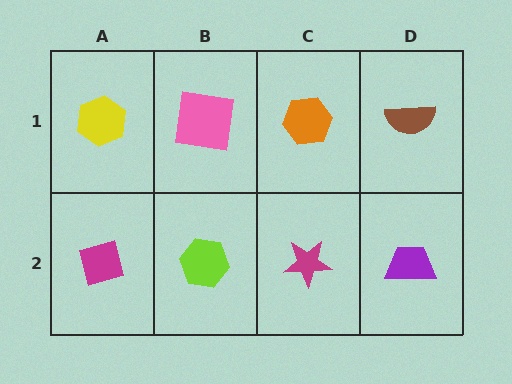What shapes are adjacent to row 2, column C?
An orange hexagon (row 1, column C), a lime hexagon (row 2, column B), a purple trapezoid (row 2, column D).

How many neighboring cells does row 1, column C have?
3.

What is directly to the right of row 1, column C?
A brown semicircle.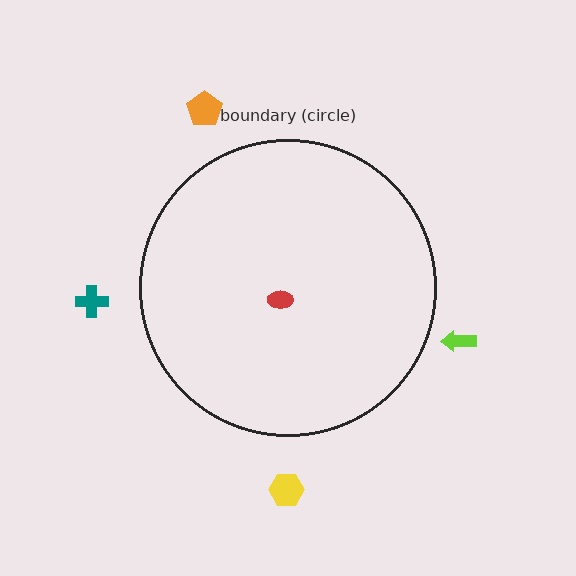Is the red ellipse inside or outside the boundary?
Inside.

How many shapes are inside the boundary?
1 inside, 4 outside.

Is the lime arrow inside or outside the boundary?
Outside.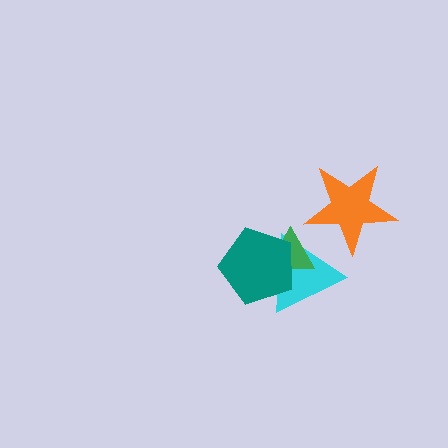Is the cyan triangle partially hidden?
Yes, it is partially covered by another shape.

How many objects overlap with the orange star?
1 object overlaps with the orange star.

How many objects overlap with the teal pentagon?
2 objects overlap with the teal pentagon.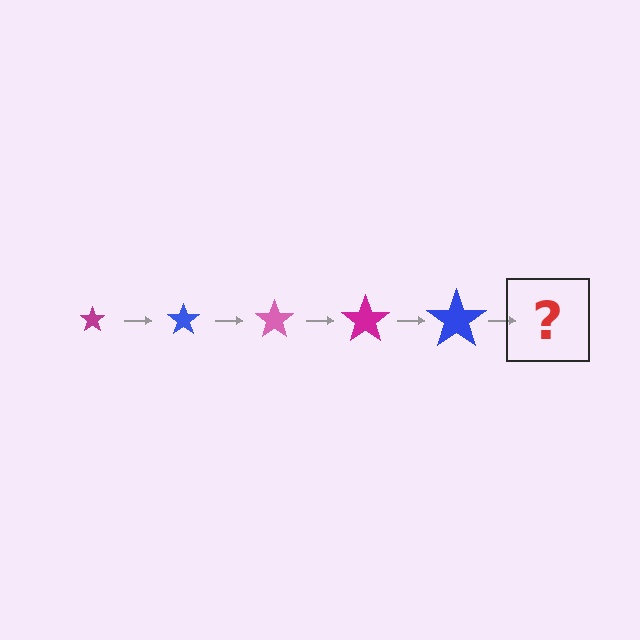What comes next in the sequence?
The next element should be a pink star, larger than the previous one.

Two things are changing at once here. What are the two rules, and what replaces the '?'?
The two rules are that the star grows larger each step and the color cycles through magenta, blue, and pink. The '?' should be a pink star, larger than the previous one.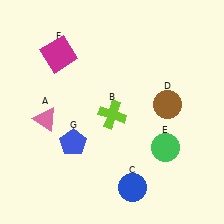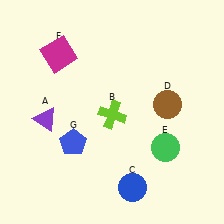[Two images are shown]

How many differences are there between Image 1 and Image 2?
There is 1 difference between the two images.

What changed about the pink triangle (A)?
In Image 1, A is pink. In Image 2, it changed to purple.